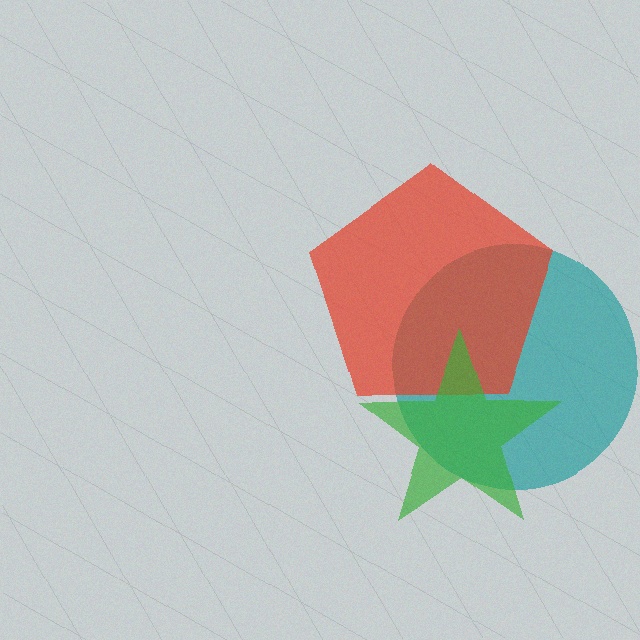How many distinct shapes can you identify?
There are 3 distinct shapes: a teal circle, a red pentagon, a green star.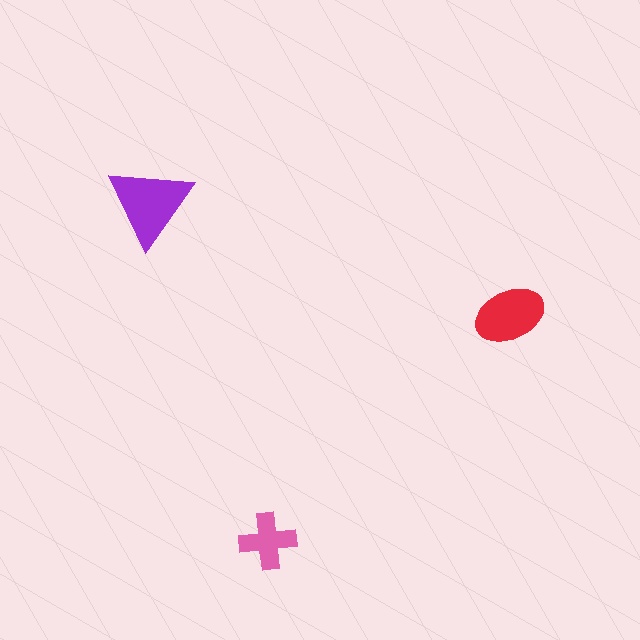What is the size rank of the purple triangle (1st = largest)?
1st.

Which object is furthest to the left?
The purple triangle is leftmost.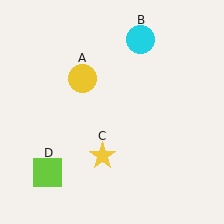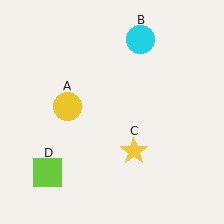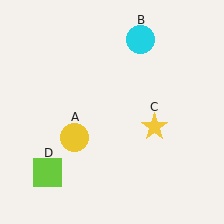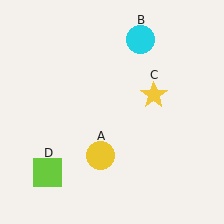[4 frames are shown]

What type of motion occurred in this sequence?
The yellow circle (object A), yellow star (object C) rotated counterclockwise around the center of the scene.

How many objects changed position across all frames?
2 objects changed position: yellow circle (object A), yellow star (object C).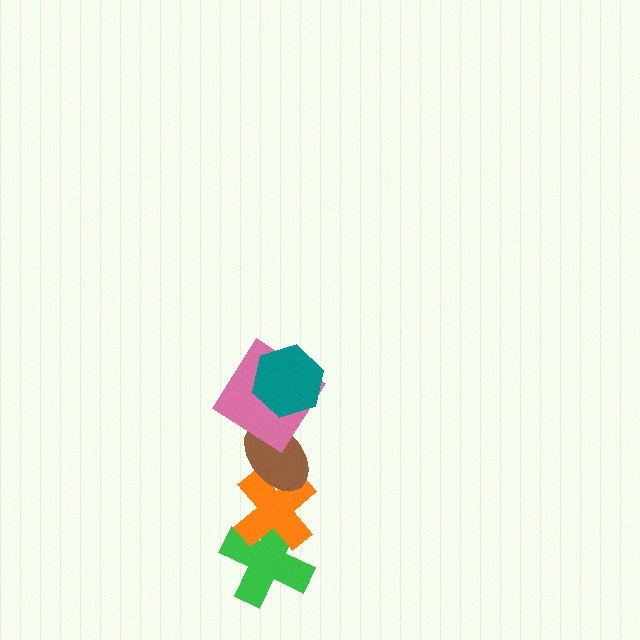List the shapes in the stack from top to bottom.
From top to bottom: the teal hexagon, the pink diamond, the brown ellipse, the orange cross, the green cross.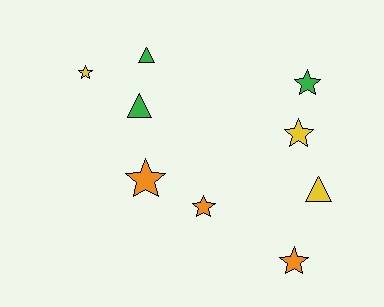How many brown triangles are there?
There are no brown triangles.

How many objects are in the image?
There are 9 objects.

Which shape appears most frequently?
Star, with 6 objects.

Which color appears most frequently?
Orange, with 3 objects.